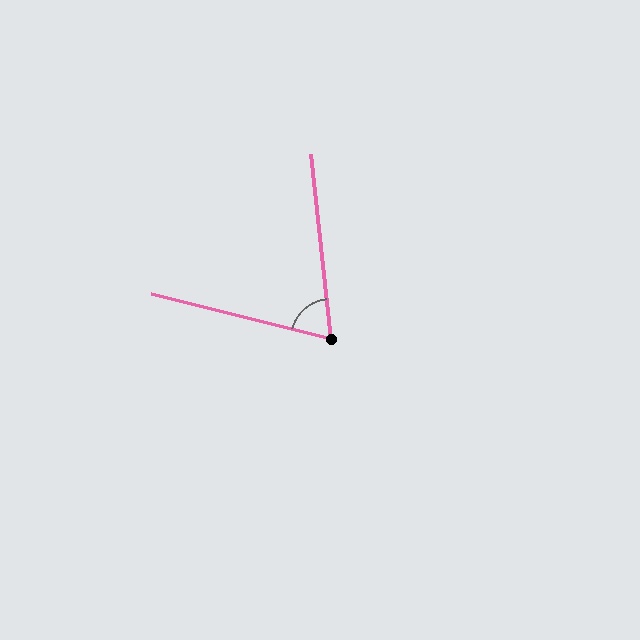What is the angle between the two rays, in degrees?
Approximately 70 degrees.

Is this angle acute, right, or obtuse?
It is acute.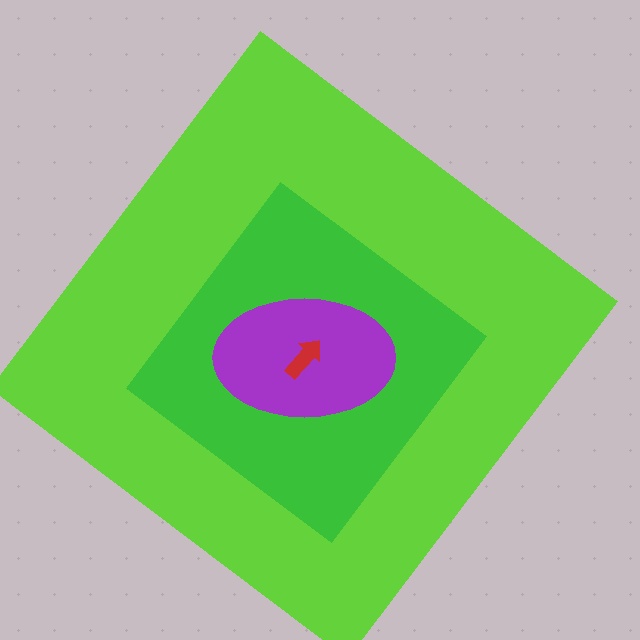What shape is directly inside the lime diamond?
The green diamond.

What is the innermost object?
The red arrow.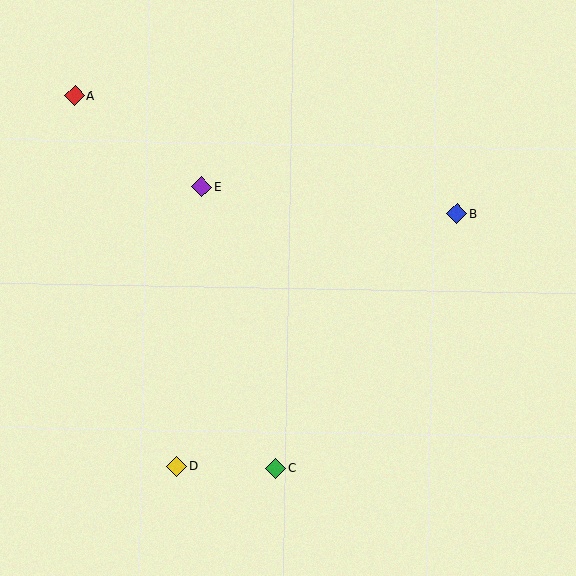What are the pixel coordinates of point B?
Point B is at (457, 214).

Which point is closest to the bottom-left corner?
Point D is closest to the bottom-left corner.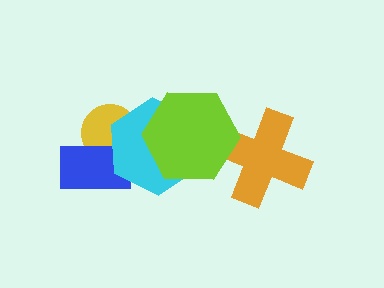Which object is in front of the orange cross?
The lime hexagon is in front of the orange cross.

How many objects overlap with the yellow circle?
2 objects overlap with the yellow circle.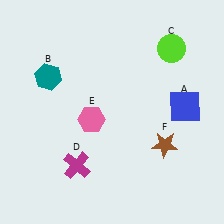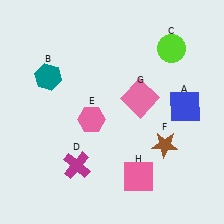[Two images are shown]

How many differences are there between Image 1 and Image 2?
There are 2 differences between the two images.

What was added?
A pink square (G), a pink square (H) were added in Image 2.